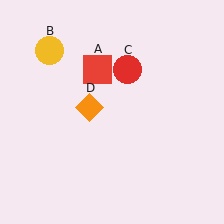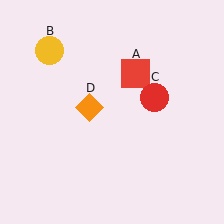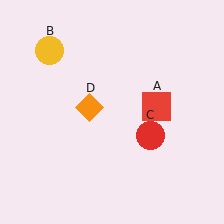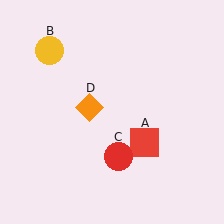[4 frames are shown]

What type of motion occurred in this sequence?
The red square (object A), red circle (object C) rotated clockwise around the center of the scene.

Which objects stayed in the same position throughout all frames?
Yellow circle (object B) and orange diamond (object D) remained stationary.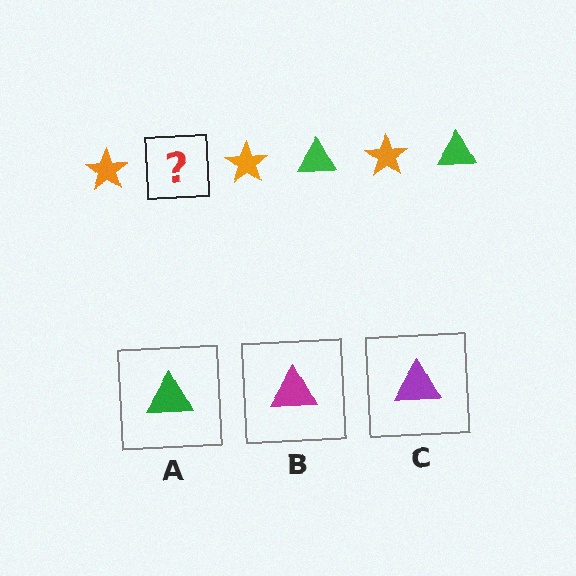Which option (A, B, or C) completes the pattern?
A.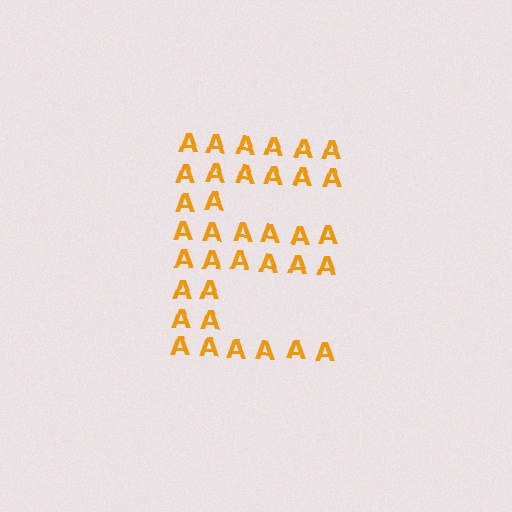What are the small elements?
The small elements are letter A's.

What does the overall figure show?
The overall figure shows the letter E.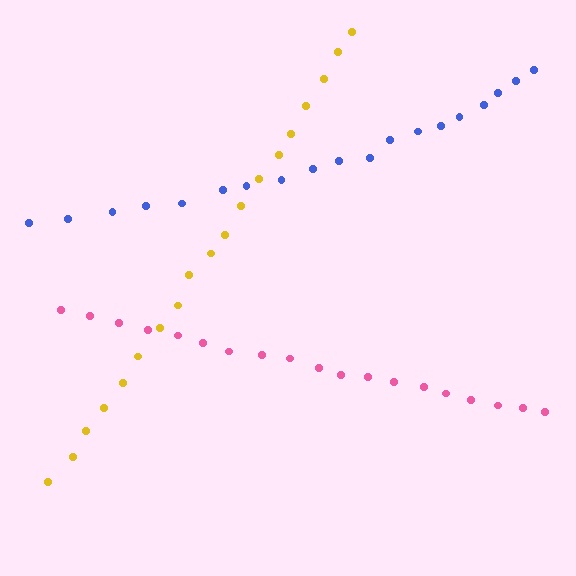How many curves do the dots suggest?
There are 3 distinct paths.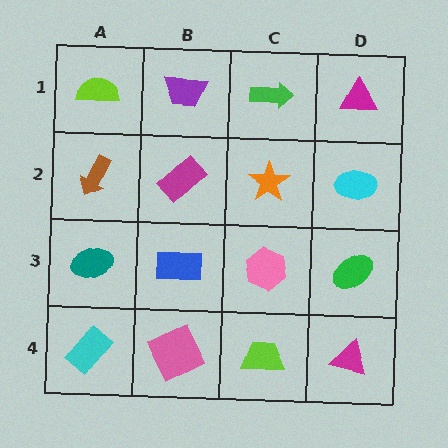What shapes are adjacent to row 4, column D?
A green ellipse (row 3, column D), a lime trapezoid (row 4, column C).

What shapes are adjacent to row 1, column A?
A brown arrow (row 2, column A), a purple trapezoid (row 1, column B).